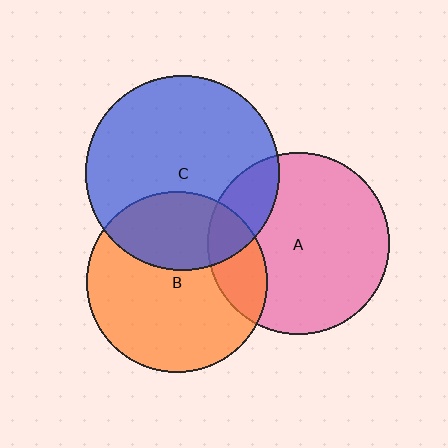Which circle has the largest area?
Circle C (blue).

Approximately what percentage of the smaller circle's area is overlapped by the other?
Approximately 20%.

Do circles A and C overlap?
Yes.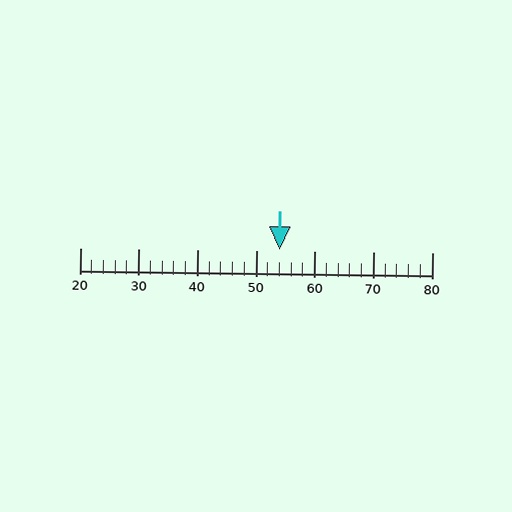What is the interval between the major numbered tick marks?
The major tick marks are spaced 10 units apart.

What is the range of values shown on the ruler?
The ruler shows values from 20 to 80.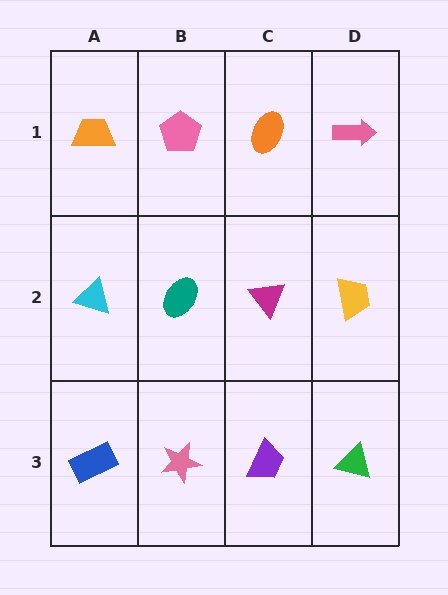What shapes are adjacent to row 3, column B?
A teal ellipse (row 2, column B), a blue rectangle (row 3, column A), a purple trapezoid (row 3, column C).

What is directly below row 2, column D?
A green triangle.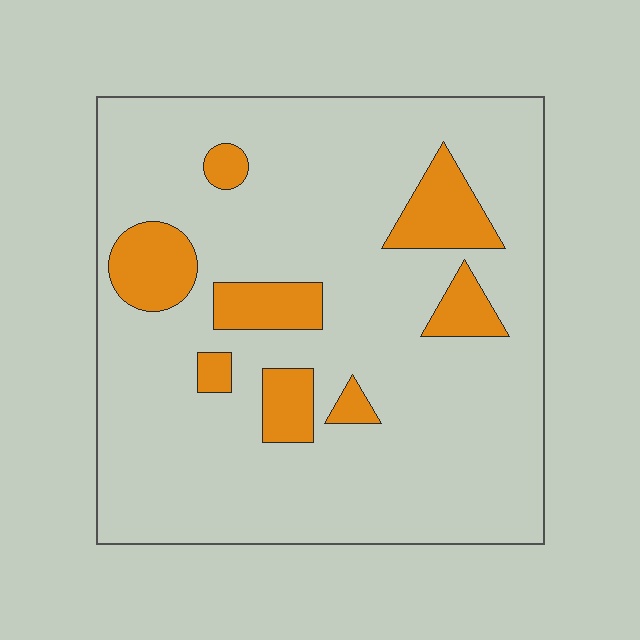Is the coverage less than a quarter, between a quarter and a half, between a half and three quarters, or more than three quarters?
Less than a quarter.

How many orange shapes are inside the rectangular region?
8.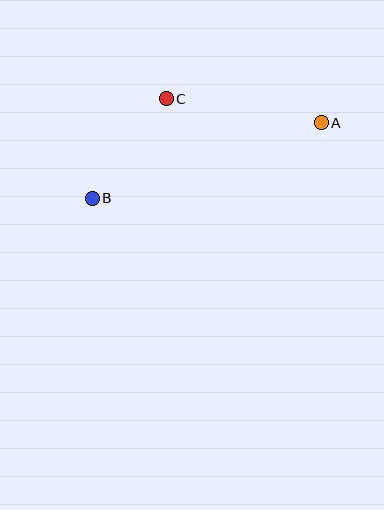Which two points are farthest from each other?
Points A and B are farthest from each other.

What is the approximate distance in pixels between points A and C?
The distance between A and C is approximately 157 pixels.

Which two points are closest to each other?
Points B and C are closest to each other.